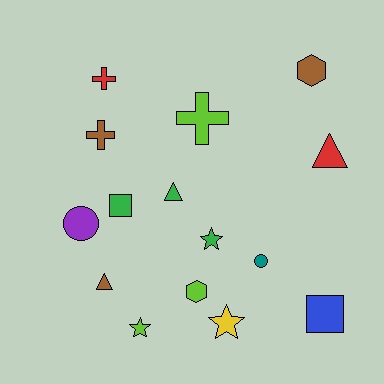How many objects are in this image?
There are 15 objects.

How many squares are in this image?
There are 2 squares.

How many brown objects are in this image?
There are 3 brown objects.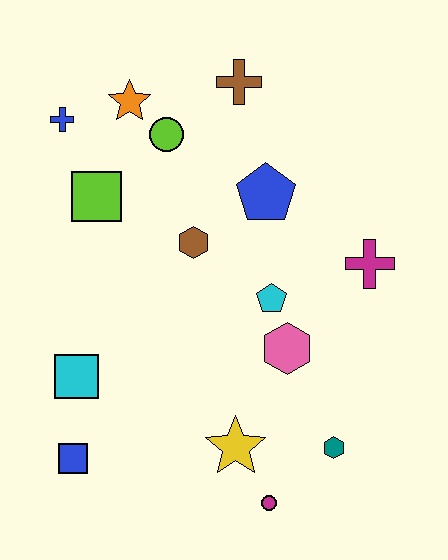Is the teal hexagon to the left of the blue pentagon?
No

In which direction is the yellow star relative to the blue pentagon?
The yellow star is below the blue pentagon.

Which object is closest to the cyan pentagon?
The pink hexagon is closest to the cyan pentagon.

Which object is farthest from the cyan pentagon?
The blue cross is farthest from the cyan pentagon.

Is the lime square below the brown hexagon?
No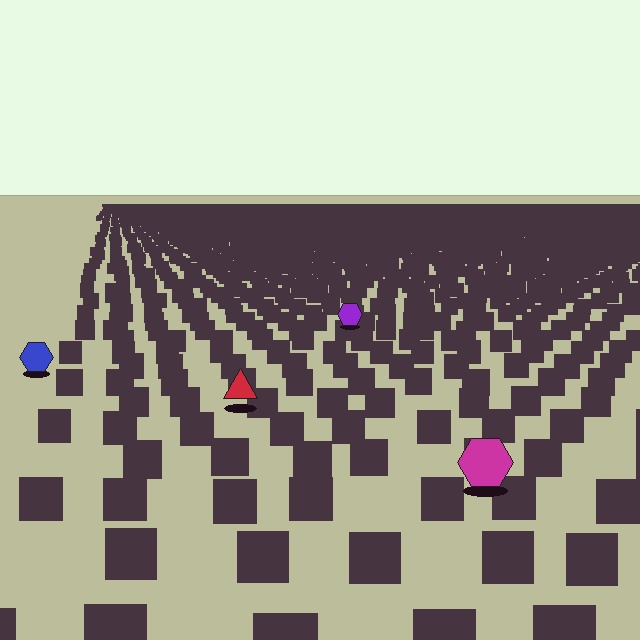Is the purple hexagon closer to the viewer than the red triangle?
No. The red triangle is closer — you can tell from the texture gradient: the ground texture is coarser near it.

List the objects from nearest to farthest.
From nearest to farthest: the magenta hexagon, the red triangle, the blue hexagon, the purple hexagon.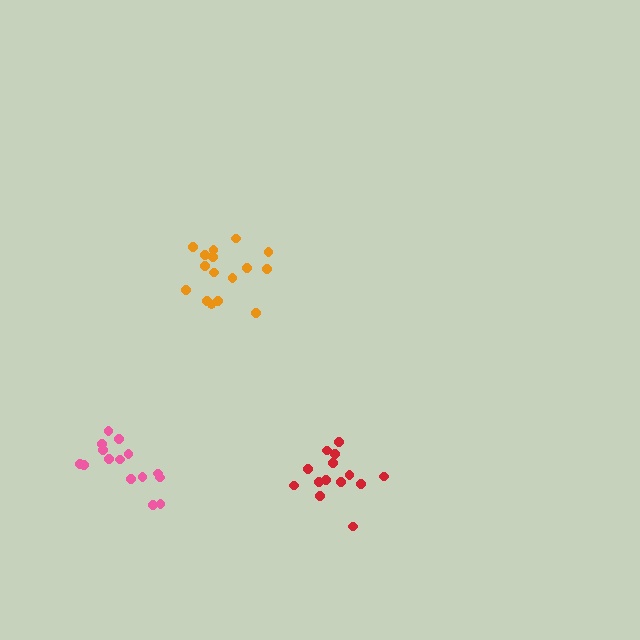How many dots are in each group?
Group 1: 16 dots, Group 2: 15 dots, Group 3: 14 dots (45 total).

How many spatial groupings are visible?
There are 3 spatial groupings.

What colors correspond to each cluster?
The clusters are colored: orange, pink, red.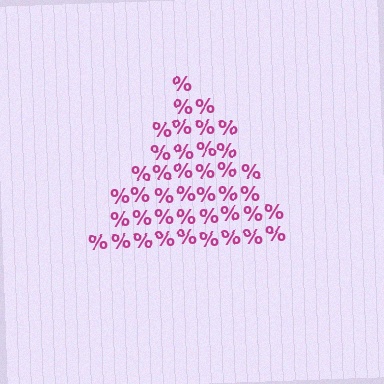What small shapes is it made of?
It is made of small percent signs.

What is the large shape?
The large shape is a triangle.